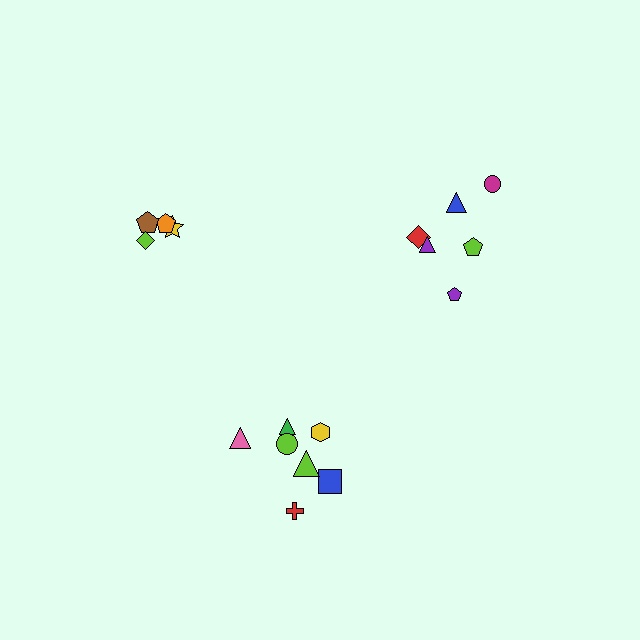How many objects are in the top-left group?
There are 4 objects.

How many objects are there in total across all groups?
There are 17 objects.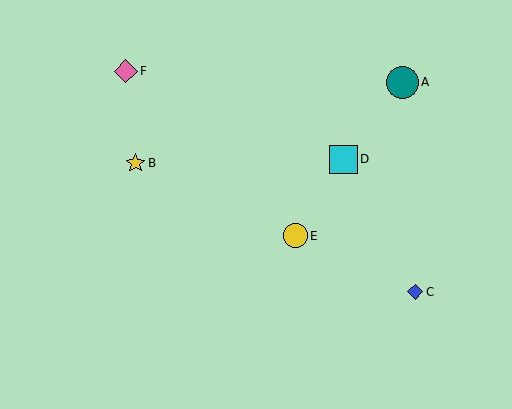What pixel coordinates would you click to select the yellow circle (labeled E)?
Click at (295, 236) to select the yellow circle E.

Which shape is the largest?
The teal circle (labeled A) is the largest.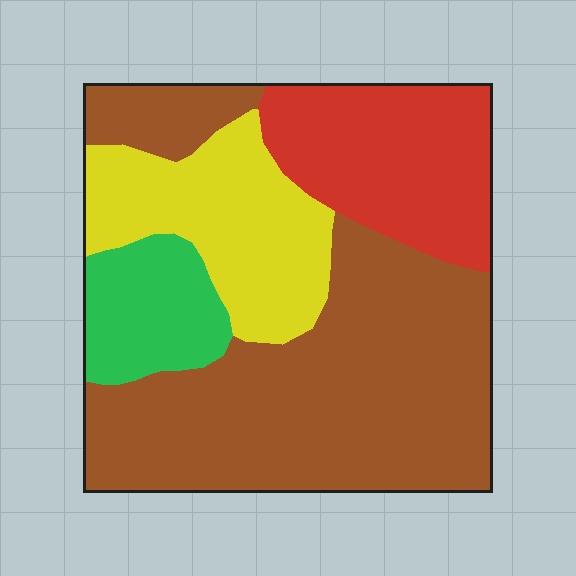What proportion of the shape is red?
Red takes up less than a quarter of the shape.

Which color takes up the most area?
Brown, at roughly 50%.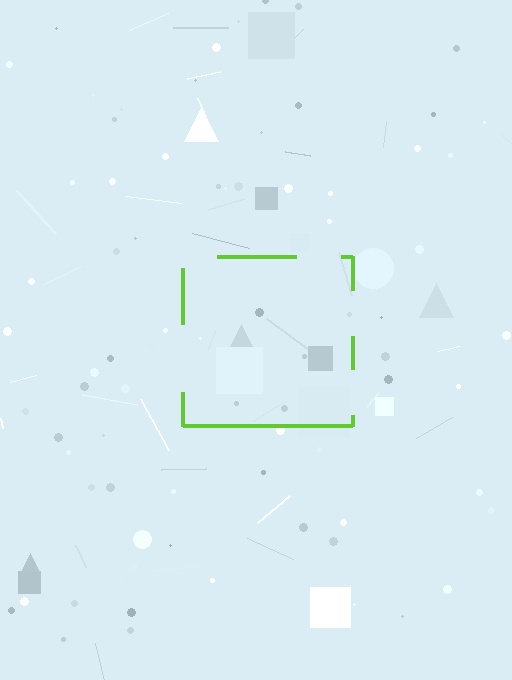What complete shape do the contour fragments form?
The contour fragments form a square.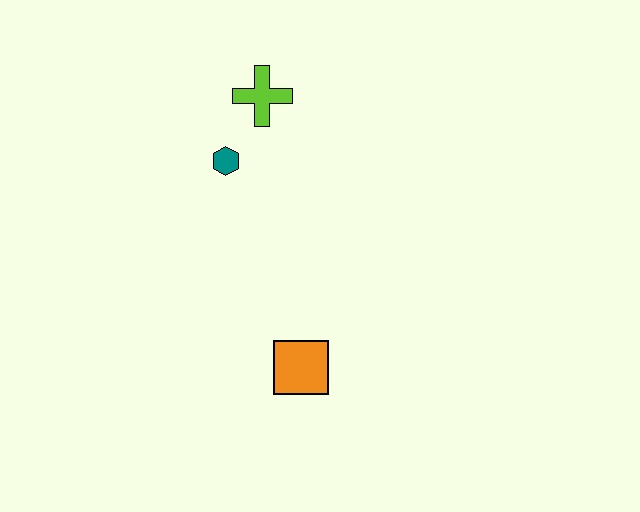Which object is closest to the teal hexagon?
The lime cross is closest to the teal hexagon.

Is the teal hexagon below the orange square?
No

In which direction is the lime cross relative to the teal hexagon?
The lime cross is above the teal hexagon.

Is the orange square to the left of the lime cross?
No